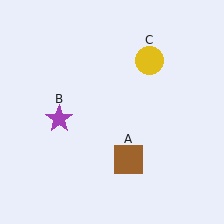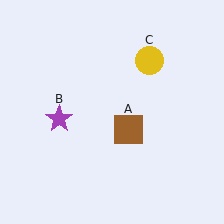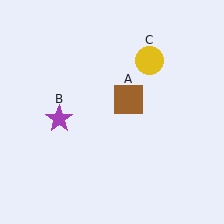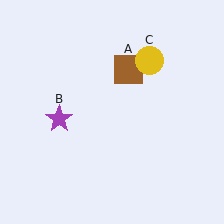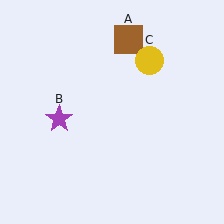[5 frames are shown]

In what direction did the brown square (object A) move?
The brown square (object A) moved up.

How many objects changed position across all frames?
1 object changed position: brown square (object A).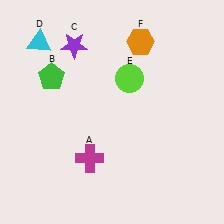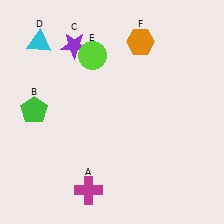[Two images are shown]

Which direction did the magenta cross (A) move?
The magenta cross (A) moved down.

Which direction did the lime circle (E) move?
The lime circle (E) moved left.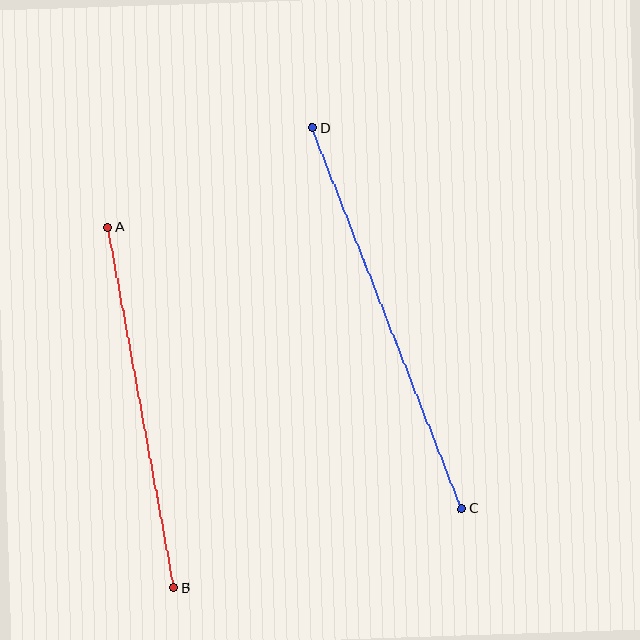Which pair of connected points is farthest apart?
Points C and D are farthest apart.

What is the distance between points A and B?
The distance is approximately 366 pixels.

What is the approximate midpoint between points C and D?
The midpoint is at approximately (387, 318) pixels.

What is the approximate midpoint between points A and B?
The midpoint is at approximately (141, 407) pixels.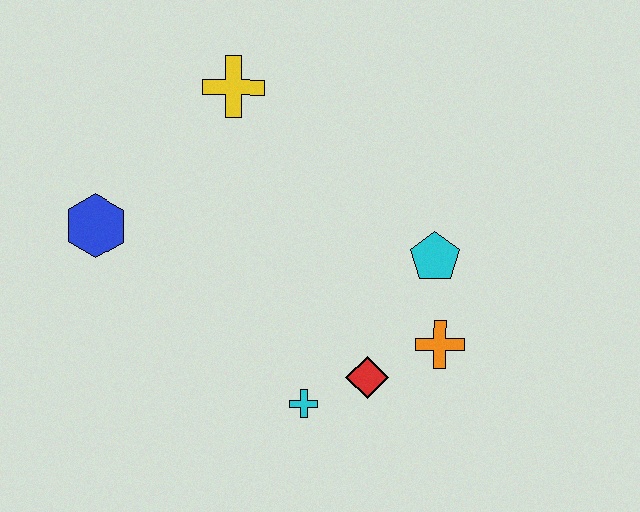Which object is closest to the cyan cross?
The red diamond is closest to the cyan cross.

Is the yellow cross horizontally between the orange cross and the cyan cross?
No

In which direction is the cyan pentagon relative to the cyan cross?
The cyan pentagon is above the cyan cross.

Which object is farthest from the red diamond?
The yellow cross is farthest from the red diamond.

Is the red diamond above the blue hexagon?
No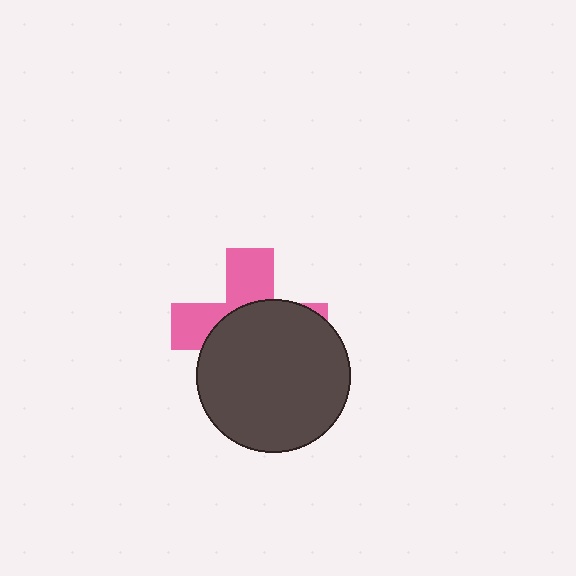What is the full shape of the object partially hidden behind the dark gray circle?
The partially hidden object is a pink cross.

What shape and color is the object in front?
The object in front is a dark gray circle.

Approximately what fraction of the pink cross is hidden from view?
Roughly 61% of the pink cross is hidden behind the dark gray circle.